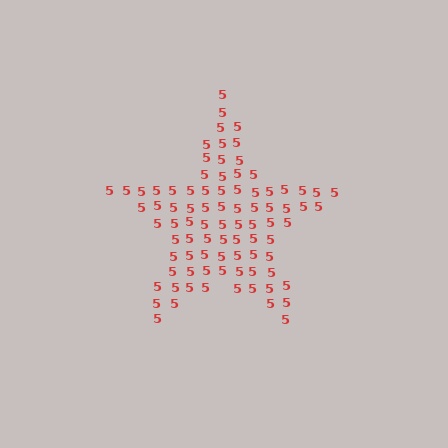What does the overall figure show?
The overall figure shows a star.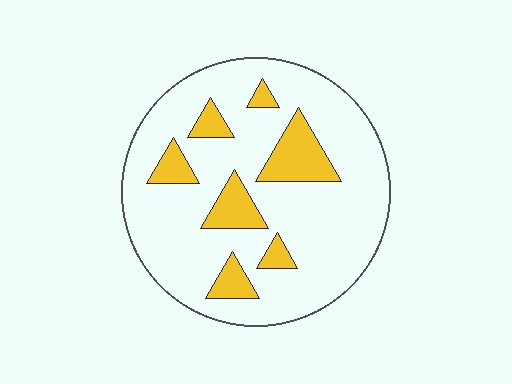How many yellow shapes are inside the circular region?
7.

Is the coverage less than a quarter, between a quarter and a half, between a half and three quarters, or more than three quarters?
Less than a quarter.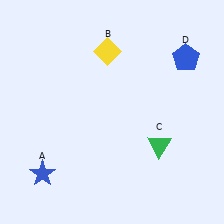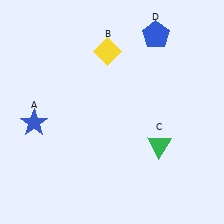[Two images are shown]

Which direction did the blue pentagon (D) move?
The blue pentagon (D) moved left.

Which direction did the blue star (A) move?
The blue star (A) moved up.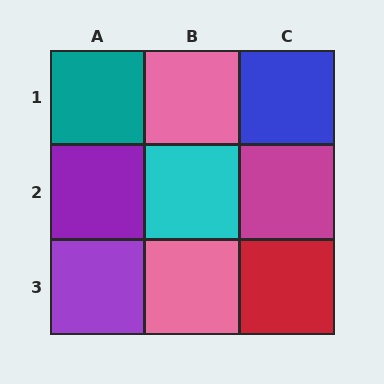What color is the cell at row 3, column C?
Red.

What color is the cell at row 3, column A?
Purple.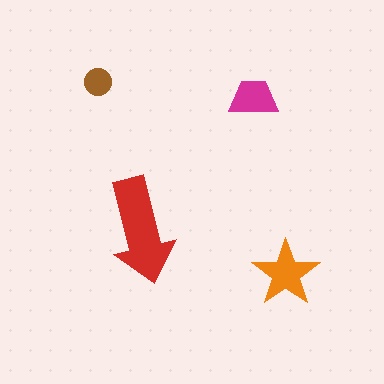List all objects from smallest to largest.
The brown circle, the magenta trapezoid, the orange star, the red arrow.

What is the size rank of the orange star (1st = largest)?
2nd.